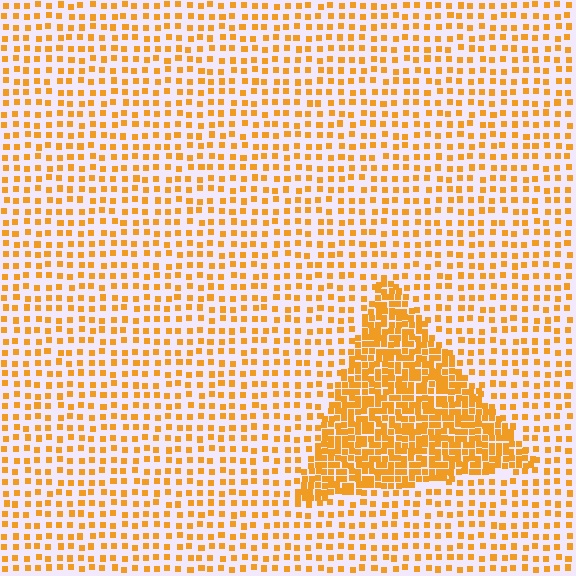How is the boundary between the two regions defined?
The boundary is defined by a change in element density (approximately 2.6x ratio). All elements are the same color, size, and shape.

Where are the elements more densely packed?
The elements are more densely packed inside the triangle boundary.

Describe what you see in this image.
The image contains small orange elements arranged at two different densities. A triangle-shaped region is visible where the elements are more densely packed than the surrounding area.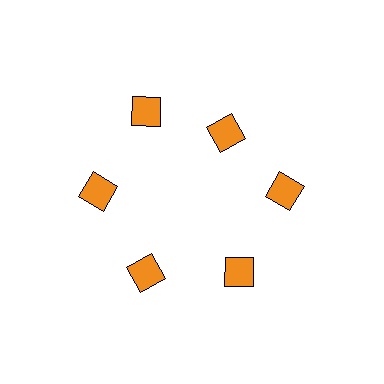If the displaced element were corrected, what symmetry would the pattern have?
It would have 6-fold rotational symmetry — the pattern would map onto itself every 60 degrees.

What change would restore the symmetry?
The symmetry would be restored by moving it outward, back onto the ring so that all 6 squares sit at equal angles and equal distance from the center.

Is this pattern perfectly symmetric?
No. The 6 orange squares are arranged in a ring, but one element near the 1 o'clock position is pulled inward toward the center, breaking the 6-fold rotational symmetry.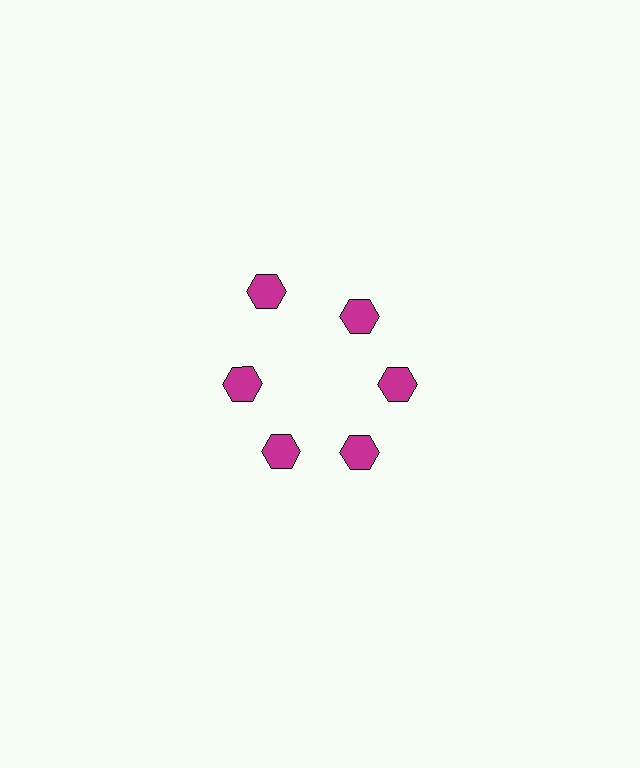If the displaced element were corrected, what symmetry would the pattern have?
It would have 6-fold rotational symmetry — the pattern would map onto itself every 60 degrees.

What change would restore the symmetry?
The symmetry would be restored by moving it inward, back onto the ring so that all 6 hexagons sit at equal angles and equal distance from the center.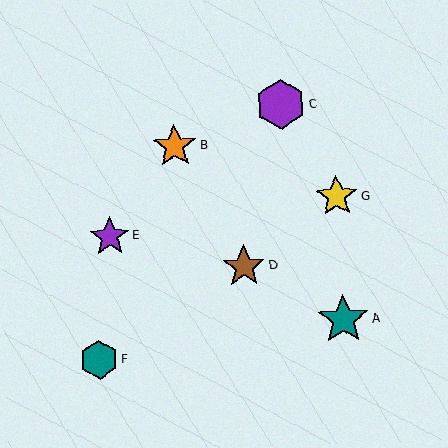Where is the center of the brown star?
The center of the brown star is at (244, 266).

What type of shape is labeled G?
Shape G is a yellow star.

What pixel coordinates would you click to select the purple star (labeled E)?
Click at (110, 236) to select the purple star E.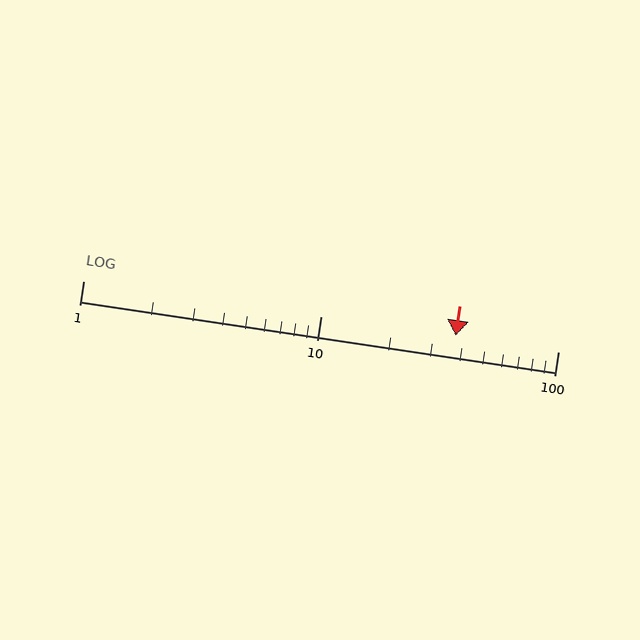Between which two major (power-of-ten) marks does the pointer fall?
The pointer is between 10 and 100.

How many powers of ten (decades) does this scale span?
The scale spans 2 decades, from 1 to 100.